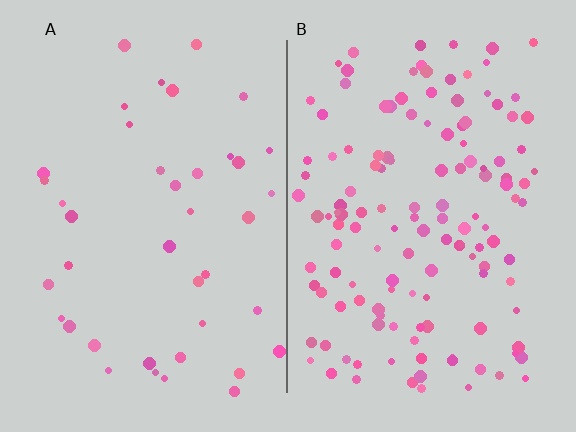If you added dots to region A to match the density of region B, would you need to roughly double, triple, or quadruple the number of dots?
Approximately triple.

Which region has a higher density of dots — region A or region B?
B (the right).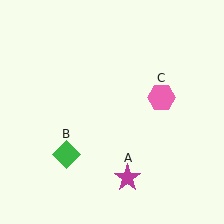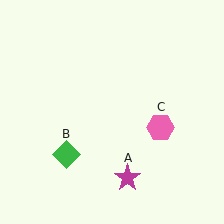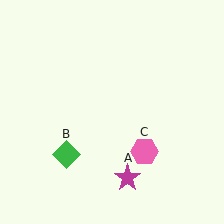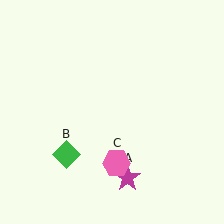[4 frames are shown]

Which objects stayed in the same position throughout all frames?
Magenta star (object A) and green diamond (object B) remained stationary.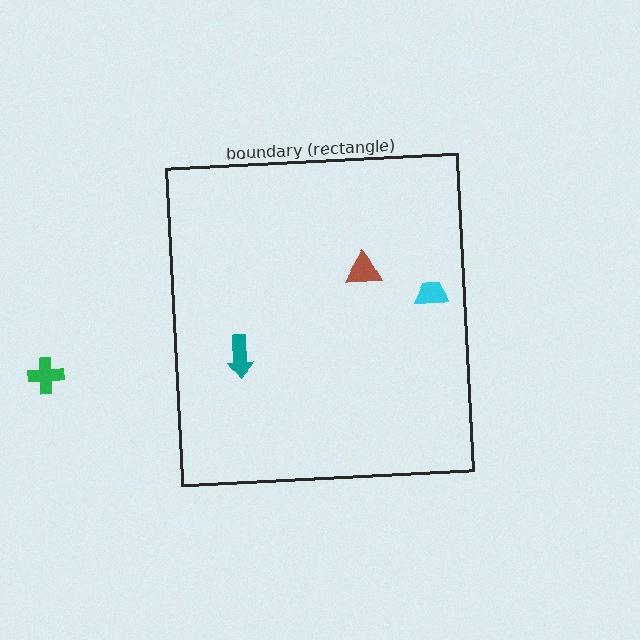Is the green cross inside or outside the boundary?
Outside.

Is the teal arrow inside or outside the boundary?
Inside.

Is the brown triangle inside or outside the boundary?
Inside.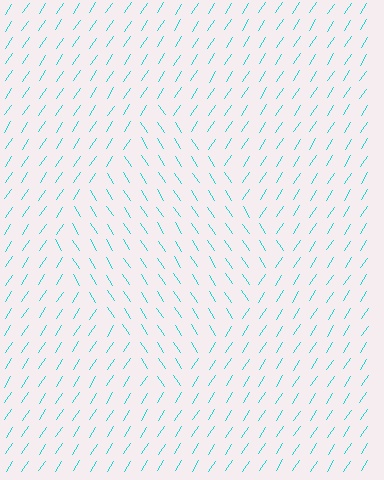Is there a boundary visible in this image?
Yes, there is a texture boundary formed by a change in line orientation.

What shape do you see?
I see a diamond.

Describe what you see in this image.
The image is filled with small cyan line segments. A diamond region in the image has lines oriented differently from the surrounding lines, creating a visible texture boundary.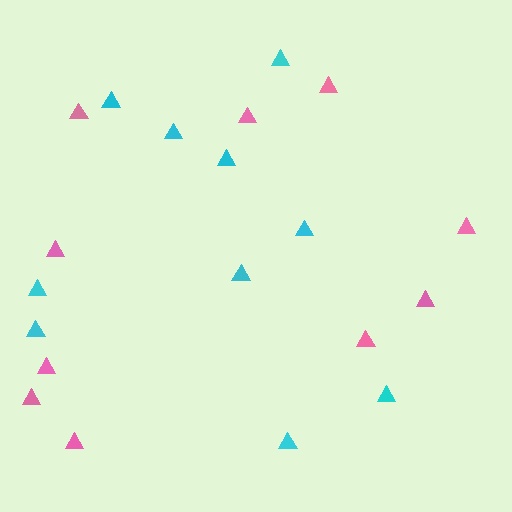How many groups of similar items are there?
There are 2 groups: one group of cyan triangles (10) and one group of pink triangles (10).